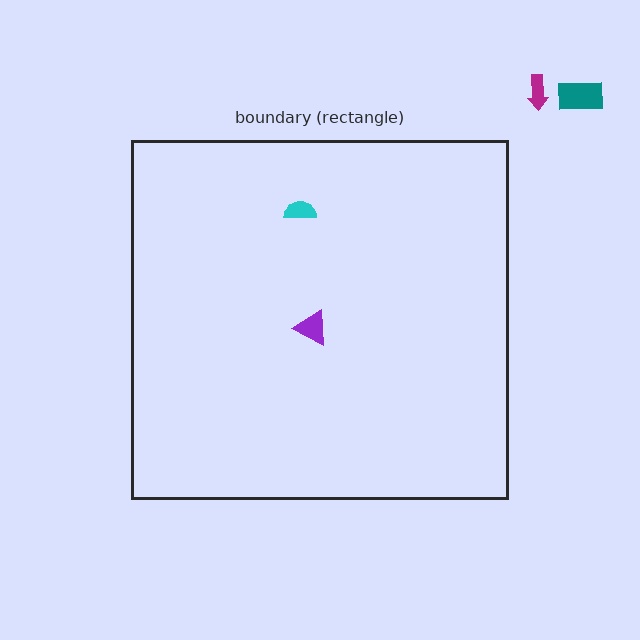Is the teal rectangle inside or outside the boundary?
Outside.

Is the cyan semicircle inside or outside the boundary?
Inside.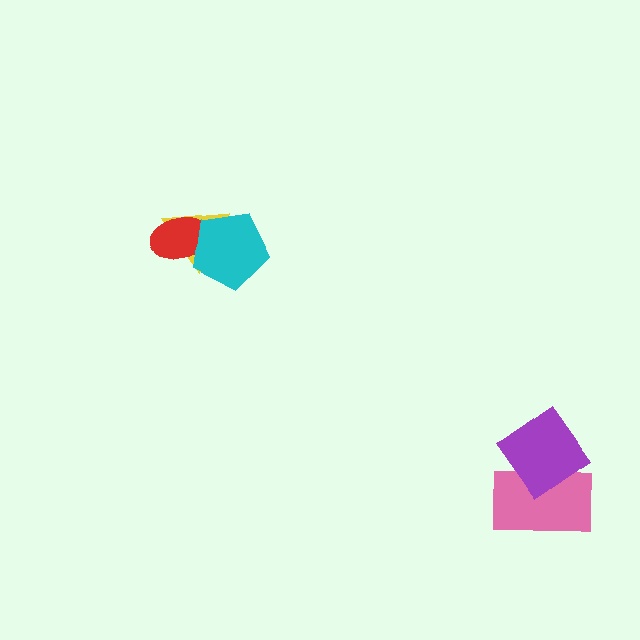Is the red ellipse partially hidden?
Yes, it is partially covered by another shape.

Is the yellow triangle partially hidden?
Yes, it is partially covered by another shape.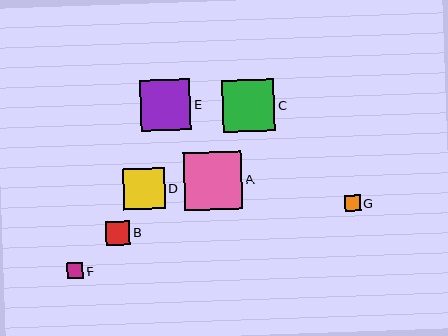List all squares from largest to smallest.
From largest to smallest: A, C, E, D, B, F, G.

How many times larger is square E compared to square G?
Square E is approximately 3.2 times the size of square G.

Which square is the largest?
Square A is the largest with a size of approximately 58 pixels.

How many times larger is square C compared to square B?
Square C is approximately 2.2 times the size of square B.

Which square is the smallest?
Square G is the smallest with a size of approximately 16 pixels.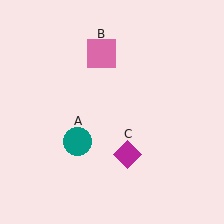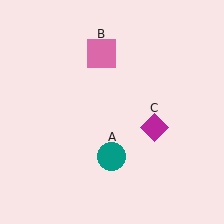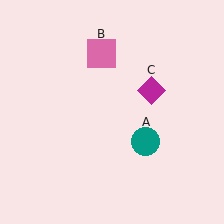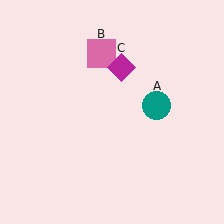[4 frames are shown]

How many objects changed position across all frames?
2 objects changed position: teal circle (object A), magenta diamond (object C).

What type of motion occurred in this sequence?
The teal circle (object A), magenta diamond (object C) rotated counterclockwise around the center of the scene.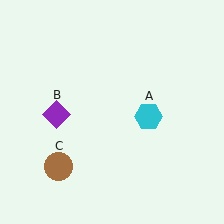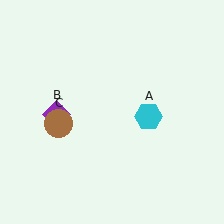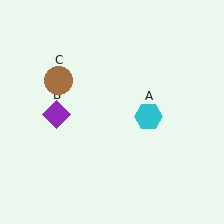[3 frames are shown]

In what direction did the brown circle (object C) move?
The brown circle (object C) moved up.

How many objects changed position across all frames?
1 object changed position: brown circle (object C).